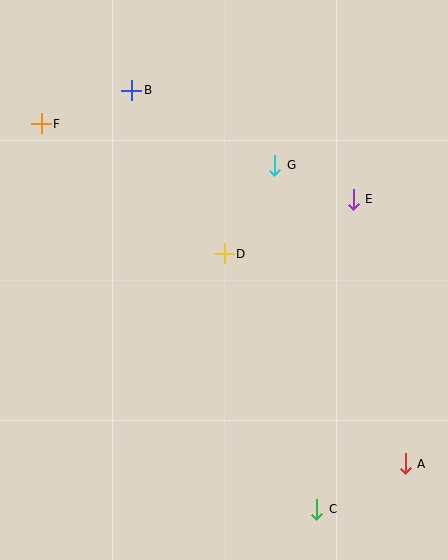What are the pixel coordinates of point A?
Point A is at (405, 464).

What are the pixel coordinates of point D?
Point D is at (224, 254).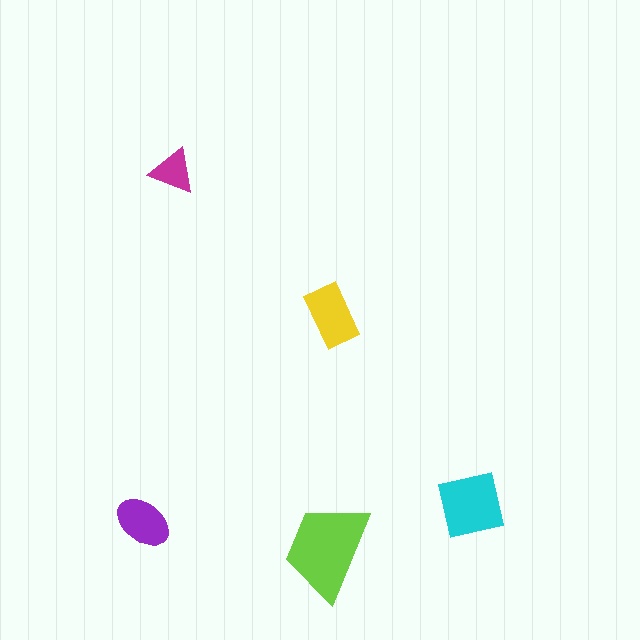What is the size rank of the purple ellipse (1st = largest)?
4th.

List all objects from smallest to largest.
The magenta triangle, the purple ellipse, the yellow rectangle, the cyan square, the lime trapezoid.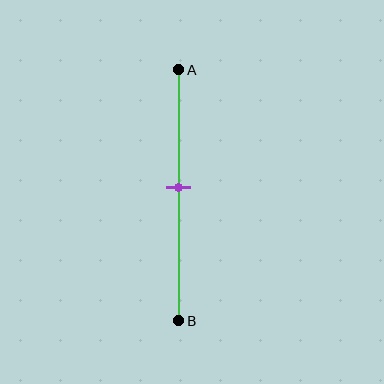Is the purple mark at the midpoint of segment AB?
Yes, the mark is approximately at the midpoint.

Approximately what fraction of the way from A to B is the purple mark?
The purple mark is approximately 45% of the way from A to B.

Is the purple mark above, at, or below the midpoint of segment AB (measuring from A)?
The purple mark is approximately at the midpoint of segment AB.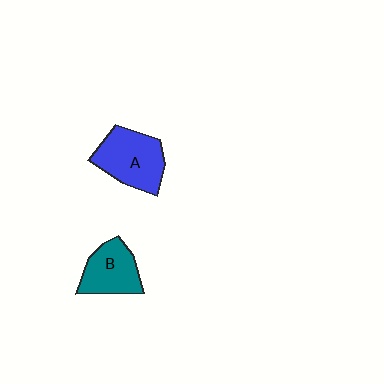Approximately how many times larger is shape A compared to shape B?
Approximately 1.3 times.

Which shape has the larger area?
Shape A (blue).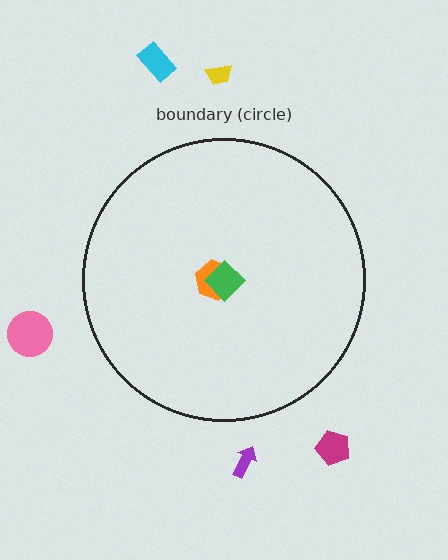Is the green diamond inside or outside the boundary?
Inside.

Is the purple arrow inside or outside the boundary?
Outside.